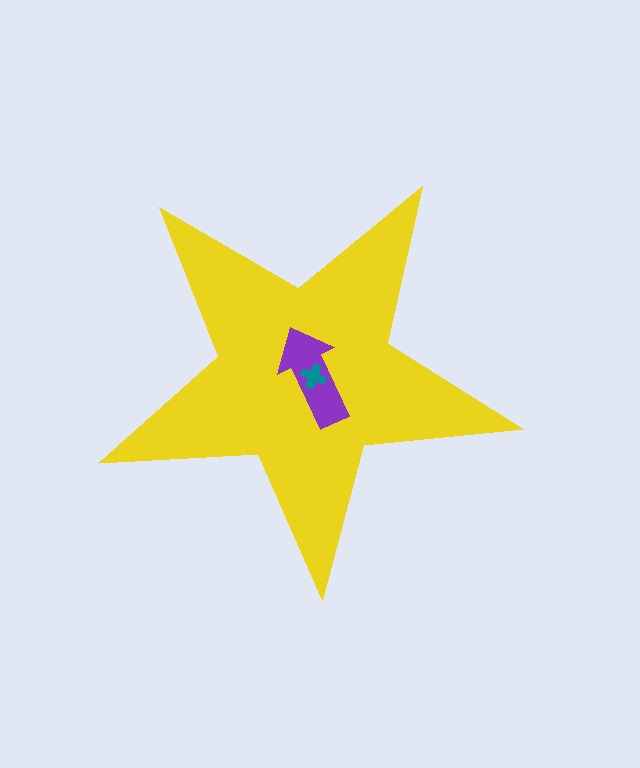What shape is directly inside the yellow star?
The purple arrow.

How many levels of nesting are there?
3.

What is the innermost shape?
The teal cross.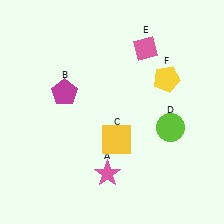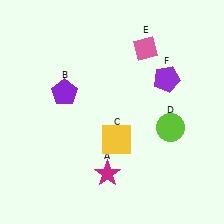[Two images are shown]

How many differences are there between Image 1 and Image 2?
There are 3 differences between the two images.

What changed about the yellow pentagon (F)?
In Image 1, F is yellow. In Image 2, it changed to purple.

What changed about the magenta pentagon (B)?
In Image 1, B is magenta. In Image 2, it changed to purple.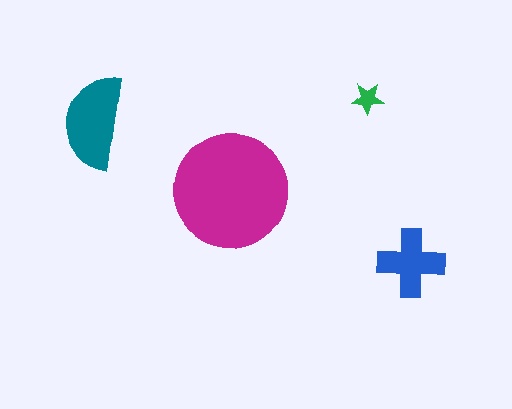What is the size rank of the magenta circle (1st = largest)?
1st.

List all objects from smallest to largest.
The green star, the blue cross, the teal semicircle, the magenta circle.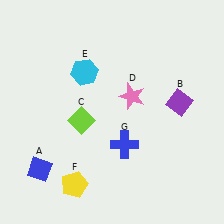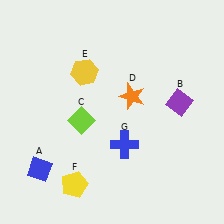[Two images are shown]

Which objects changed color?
D changed from pink to orange. E changed from cyan to yellow.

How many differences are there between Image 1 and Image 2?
There are 2 differences between the two images.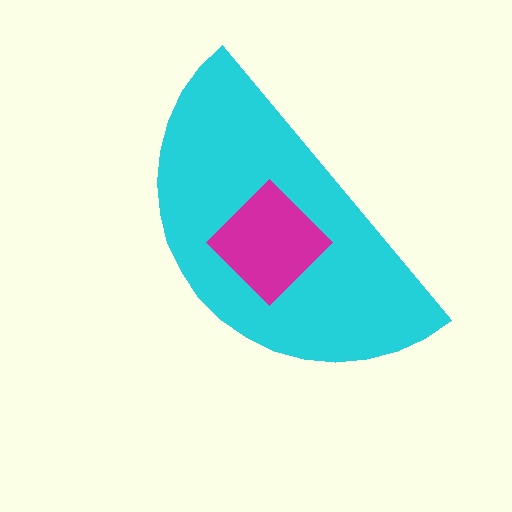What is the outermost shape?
The cyan semicircle.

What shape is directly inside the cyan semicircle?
The magenta diamond.